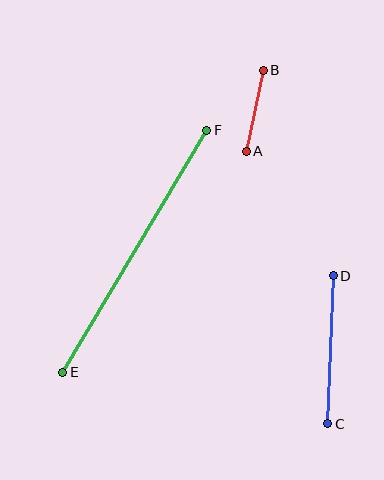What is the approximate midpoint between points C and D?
The midpoint is at approximately (330, 350) pixels.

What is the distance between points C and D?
The distance is approximately 148 pixels.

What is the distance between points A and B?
The distance is approximately 83 pixels.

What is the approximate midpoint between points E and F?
The midpoint is at approximately (135, 251) pixels.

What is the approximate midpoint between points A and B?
The midpoint is at approximately (255, 111) pixels.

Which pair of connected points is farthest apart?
Points E and F are farthest apart.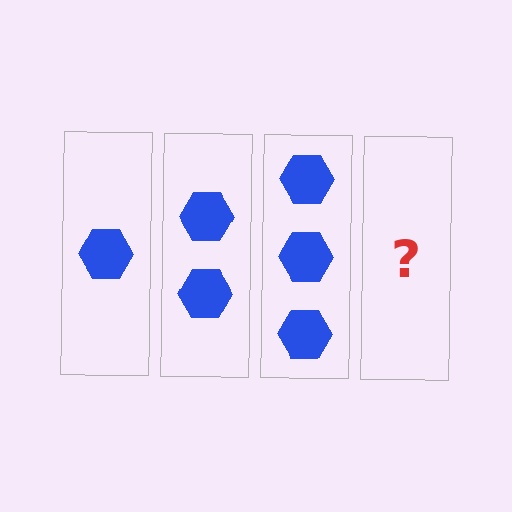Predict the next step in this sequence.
The next step is 4 hexagons.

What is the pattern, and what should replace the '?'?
The pattern is that each step adds one more hexagon. The '?' should be 4 hexagons.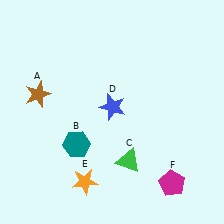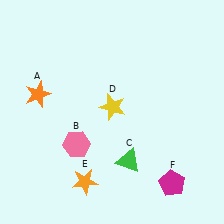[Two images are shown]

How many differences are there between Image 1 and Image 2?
There are 3 differences between the two images.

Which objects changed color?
A changed from brown to orange. B changed from teal to pink. D changed from blue to yellow.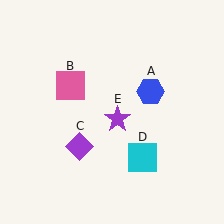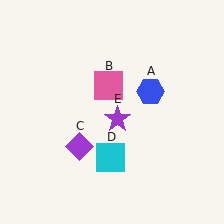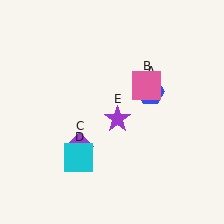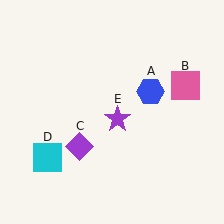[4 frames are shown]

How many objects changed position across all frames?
2 objects changed position: pink square (object B), cyan square (object D).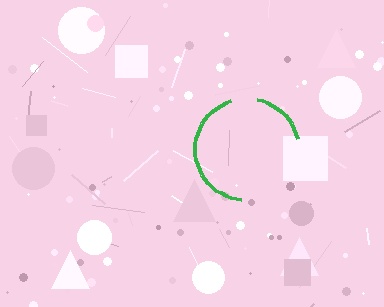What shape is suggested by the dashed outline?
The dashed outline suggests a circle.